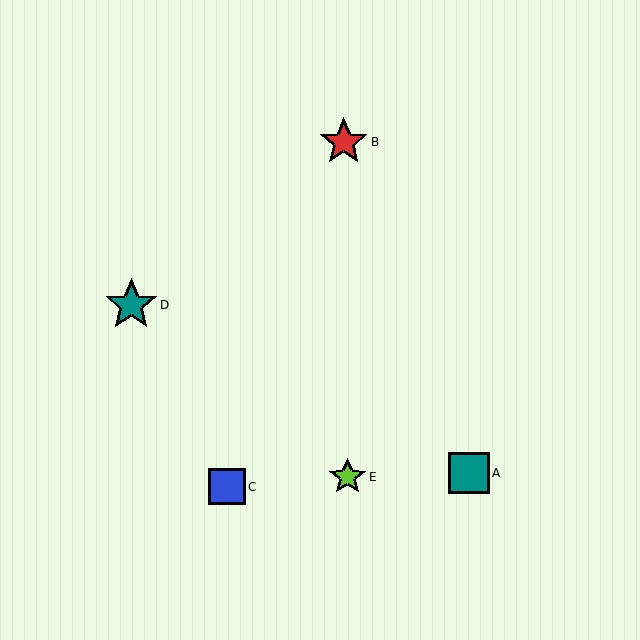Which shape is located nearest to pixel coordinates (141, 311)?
The teal star (labeled D) at (131, 305) is nearest to that location.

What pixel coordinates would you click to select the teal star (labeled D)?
Click at (131, 305) to select the teal star D.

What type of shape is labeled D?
Shape D is a teal star.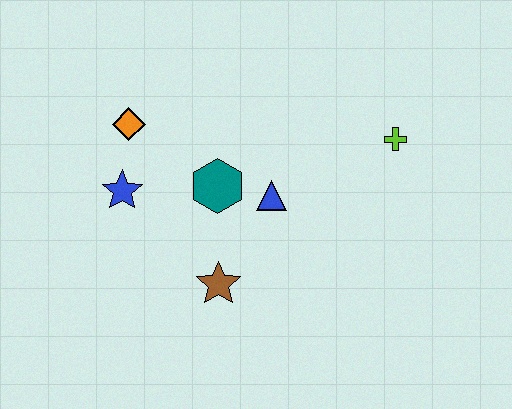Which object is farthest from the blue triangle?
The orange diamond is farthest from the blue triangle.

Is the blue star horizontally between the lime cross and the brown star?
No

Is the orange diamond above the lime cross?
Yes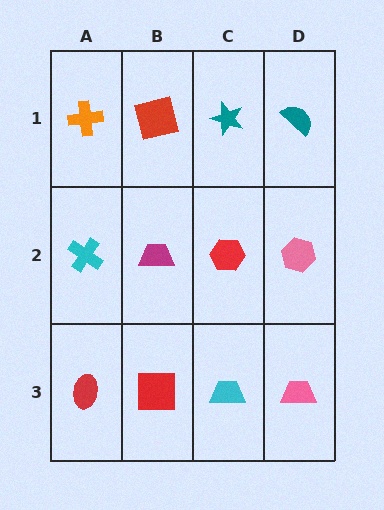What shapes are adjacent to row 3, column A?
A cyan cross (row 2, column A), a red square (row 3, column B).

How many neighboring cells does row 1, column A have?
2.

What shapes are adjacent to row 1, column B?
A magenta trapezoid (row 2, column B), an orange cross (row 1, column A), a teal star (row 1, column C).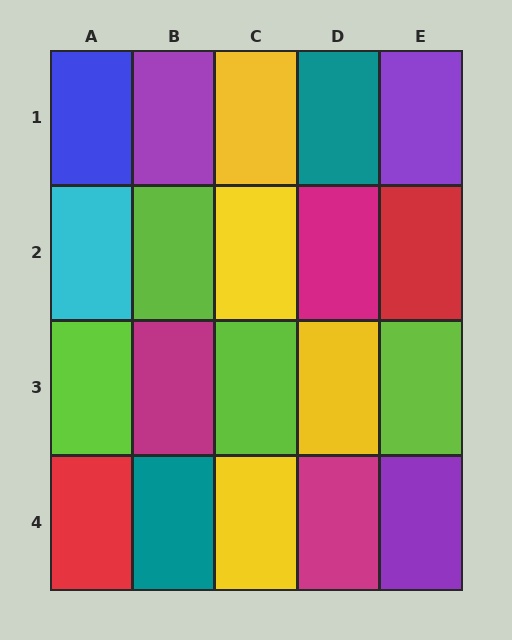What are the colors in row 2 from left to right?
Cyan, lime, yellow, magenta, red.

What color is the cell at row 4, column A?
Red.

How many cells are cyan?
1 cell is cyan.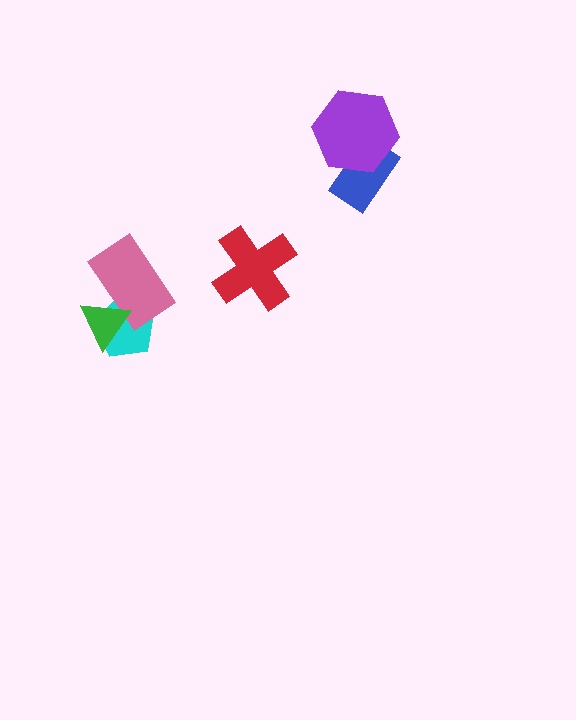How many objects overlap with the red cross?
0 objects overlap with the red cross.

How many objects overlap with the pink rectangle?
2 objects overlap with the pink rectangle.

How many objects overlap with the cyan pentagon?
2 objects overlap with the cyan pentagon.